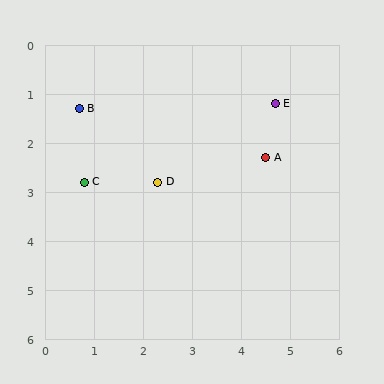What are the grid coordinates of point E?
Point E is at approximately (4.7, 1.2).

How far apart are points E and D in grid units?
Points E and D are about 2.9 grid units apart.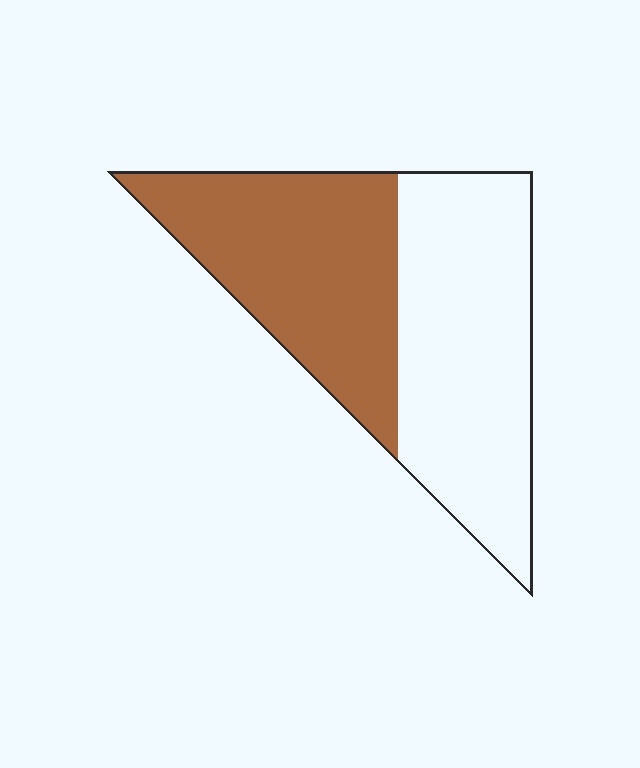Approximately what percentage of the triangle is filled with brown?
Approximately 45%.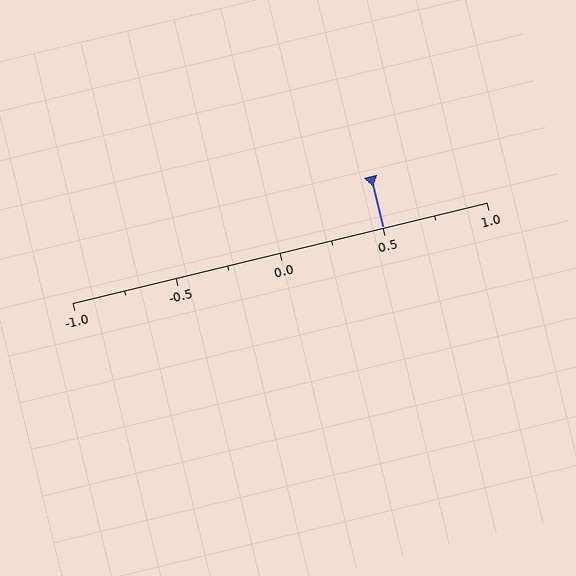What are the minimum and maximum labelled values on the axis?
The axis runs from -1.0 to 1.0.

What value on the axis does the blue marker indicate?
The marker indicates approximately 0.5.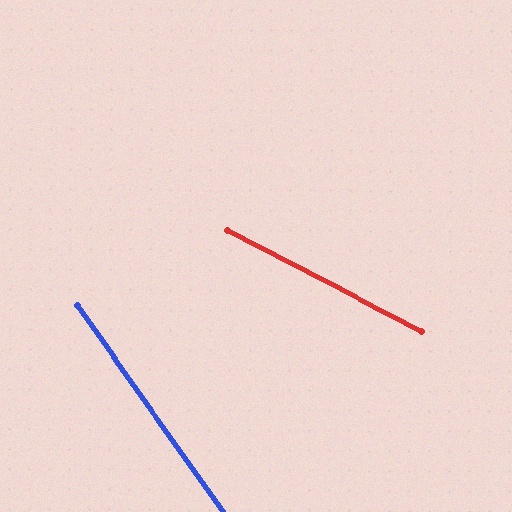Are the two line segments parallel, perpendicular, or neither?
Neither parallel nor perpendicular — they differ by about 27°.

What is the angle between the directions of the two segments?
Approximately 27 degrees.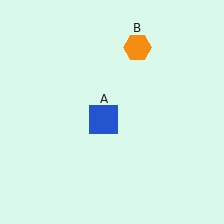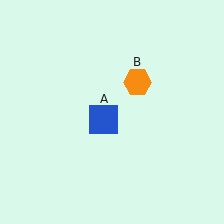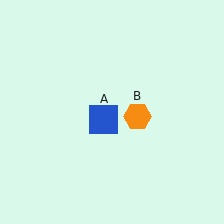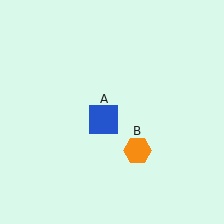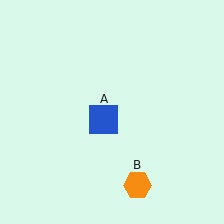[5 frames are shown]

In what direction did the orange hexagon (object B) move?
The orange hexagon (object B) moved down.